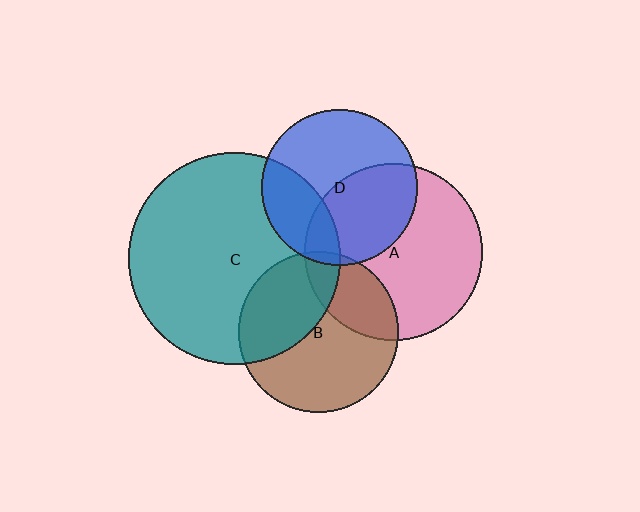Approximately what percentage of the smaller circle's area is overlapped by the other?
Approximately 25%.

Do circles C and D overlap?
Yes.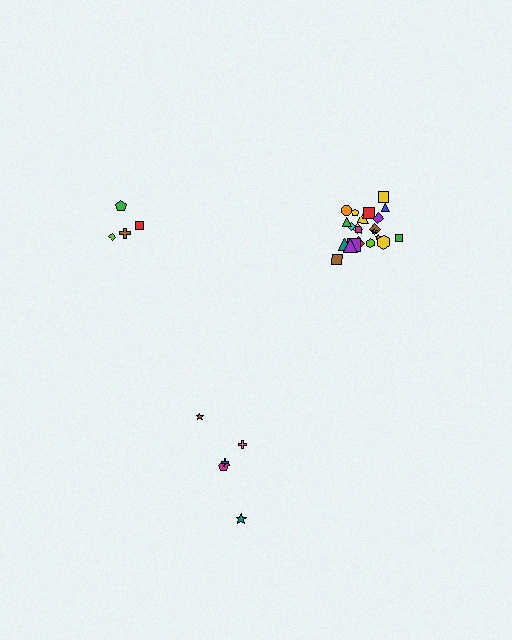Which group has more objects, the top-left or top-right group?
The top-right group.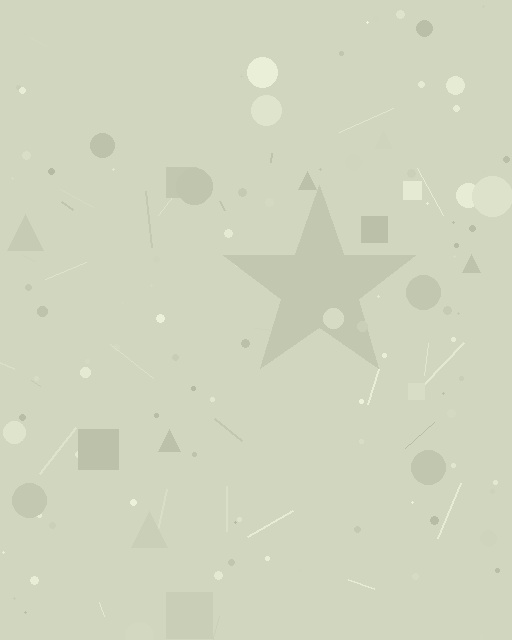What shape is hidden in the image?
A star is hidden in the image.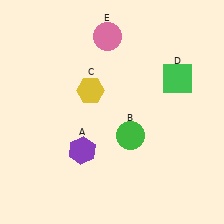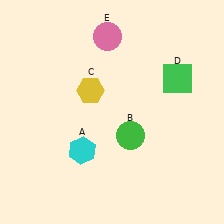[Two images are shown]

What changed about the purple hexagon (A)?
In Image 1, A is purple. In Image 2, it changed to cyan.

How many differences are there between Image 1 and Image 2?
There is 1 difference between the two images.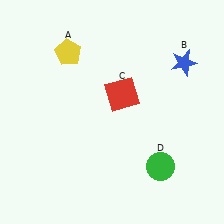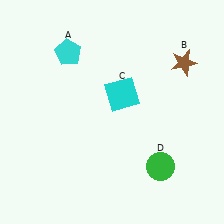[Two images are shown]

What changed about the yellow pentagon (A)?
In Image 1, A is yellow. In Image 2, it changed to cyan.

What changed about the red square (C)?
In Image 1, C is red. In Image 2, it changed to cyan.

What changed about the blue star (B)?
In Image 1, B is blue. In Image 2, it changed to brown.